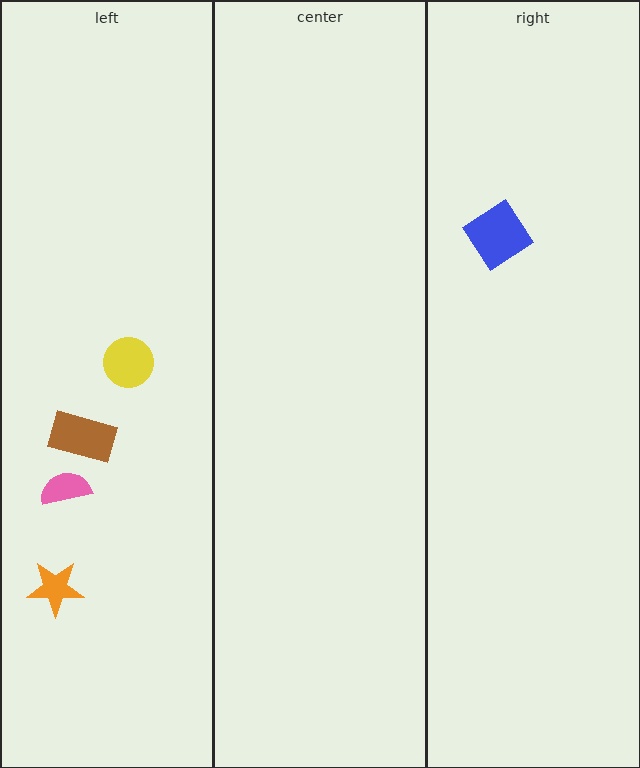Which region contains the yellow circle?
The left region.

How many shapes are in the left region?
4.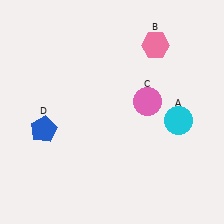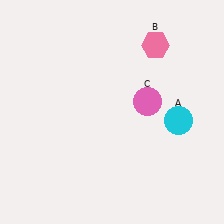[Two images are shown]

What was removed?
The blue pentagon (D) was removed in Image 2.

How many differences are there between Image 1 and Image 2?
There is 1 difference between the two images.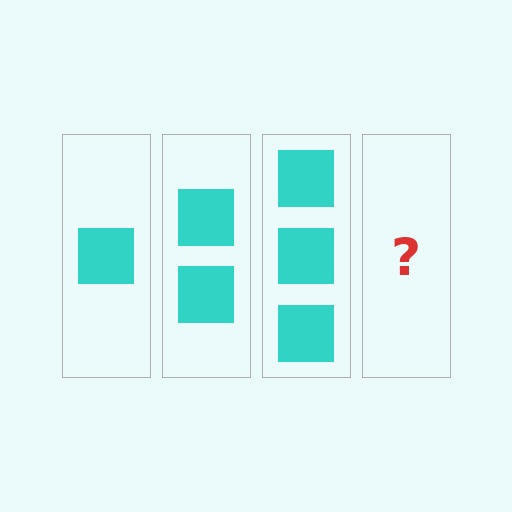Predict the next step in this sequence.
The next step is 4 squares.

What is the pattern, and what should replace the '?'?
The pattern is that each step adds one more square. The '?' should be 4 squares.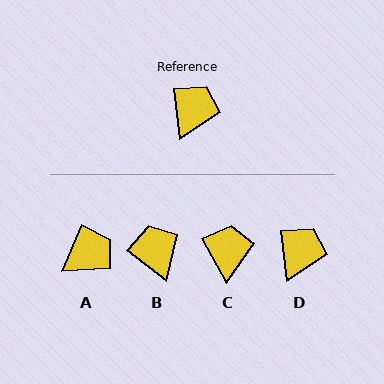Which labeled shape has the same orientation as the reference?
D.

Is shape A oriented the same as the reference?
No, it is off by about 29 degrees.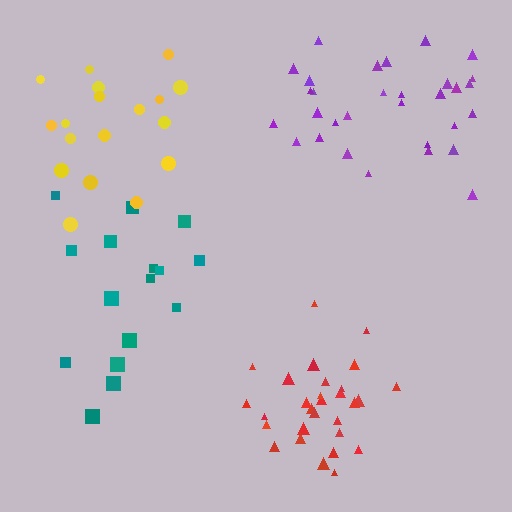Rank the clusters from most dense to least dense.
red, yellow, purple, teal.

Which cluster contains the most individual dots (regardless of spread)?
Purple (31).